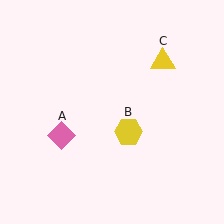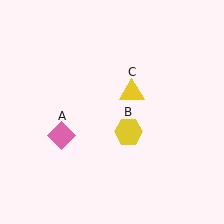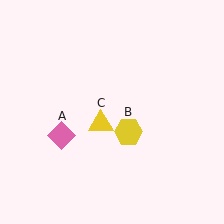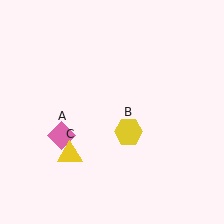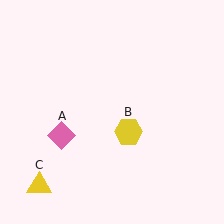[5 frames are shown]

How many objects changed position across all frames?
1 object changed position: yellow triangle (object C).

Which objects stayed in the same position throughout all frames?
Pink diamond (object A) and yellow hexagon (object B) remained stationary.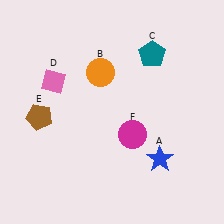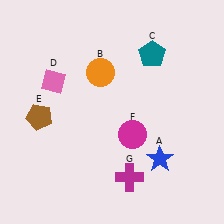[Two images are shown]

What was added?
A magenta cross (G) was added in Image 2.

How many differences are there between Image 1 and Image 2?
There is 1 difference between the two images.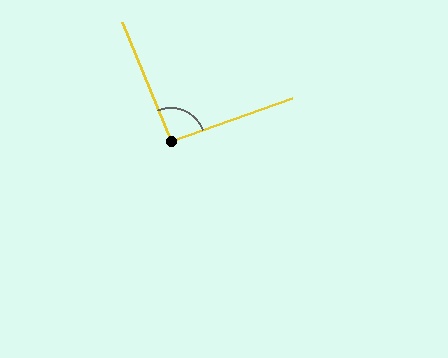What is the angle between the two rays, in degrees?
Approximately 93 degrees.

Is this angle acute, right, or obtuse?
It is approximately a right angle.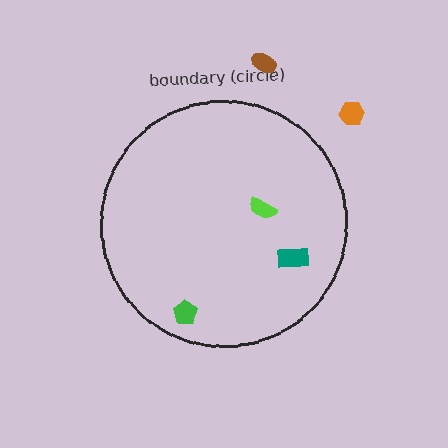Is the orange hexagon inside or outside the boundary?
Outside.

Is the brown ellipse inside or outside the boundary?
Outside.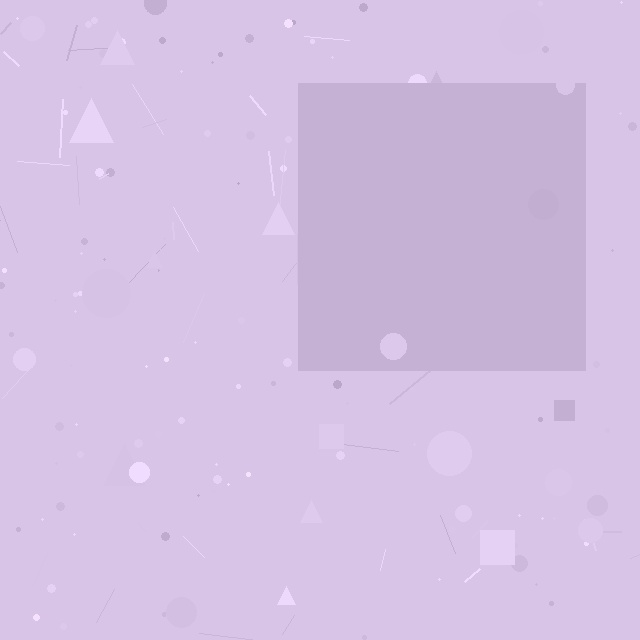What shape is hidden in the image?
A square is hidden in the image.